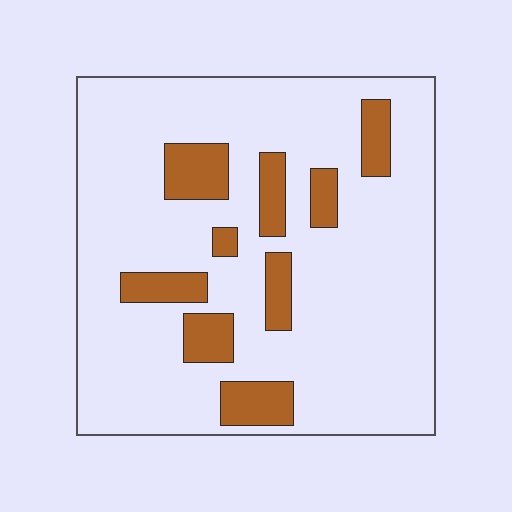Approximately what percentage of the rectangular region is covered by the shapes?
Approximately 15%.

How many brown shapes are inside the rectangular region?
9.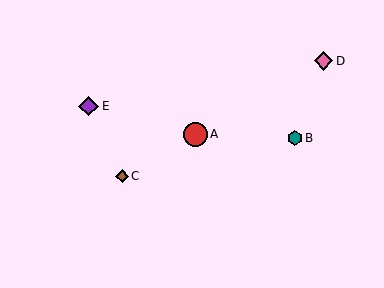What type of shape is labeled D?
Shape D is a pink diamond.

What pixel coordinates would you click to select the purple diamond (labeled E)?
Click at (89, 106) to select the purple diamond E.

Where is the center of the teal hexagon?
The center of the teal hexagon is at (295, 138).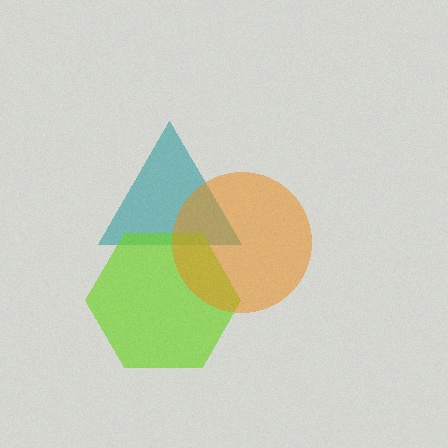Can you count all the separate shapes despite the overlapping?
Yes, there are 3 separate shapes.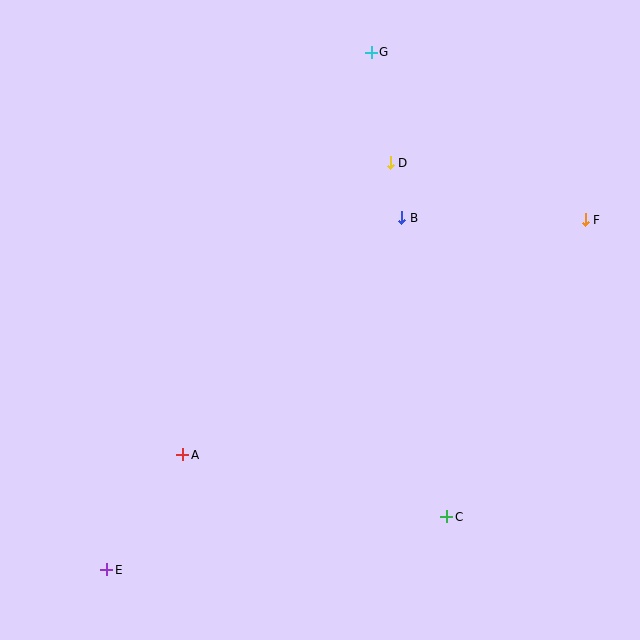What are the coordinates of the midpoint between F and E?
The midpoint between F and E is at (346, 395).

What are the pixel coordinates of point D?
Point D is at (390, 163).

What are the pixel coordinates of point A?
Point A is at (183, 455).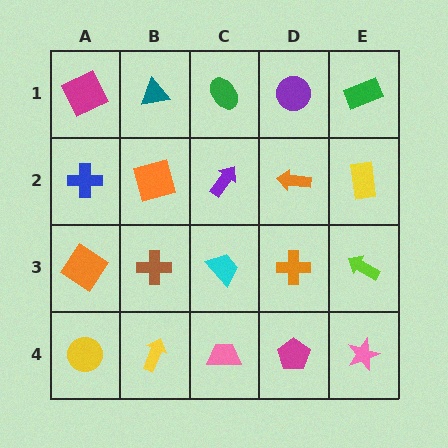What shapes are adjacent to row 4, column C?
A cyan trapezoid (row 3, column C), a yellow arrow (row 4, column B), a magenta pentagon (row 4, column D).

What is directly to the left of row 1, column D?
A green ellipse.